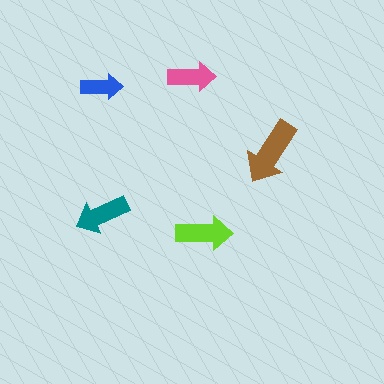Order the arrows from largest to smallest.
the brown one, the lime one, the teal one, the pink one, the blue one.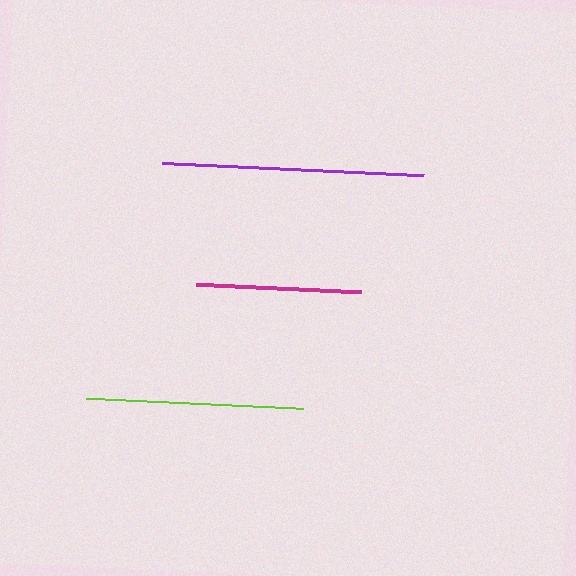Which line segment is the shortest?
The magenta line is the shortest at approximately 165 pixels.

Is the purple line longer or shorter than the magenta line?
The purple line is longer than the magenta line.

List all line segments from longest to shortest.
From longest to shortest: purple, lime, magenta.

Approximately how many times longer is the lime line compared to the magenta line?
The lime line is approximately 1.3 times the length of the magenta line.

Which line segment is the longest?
The purple line is the longest at approximately 262 pixels.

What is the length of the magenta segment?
The magenta segment is approximately 165 pixels long.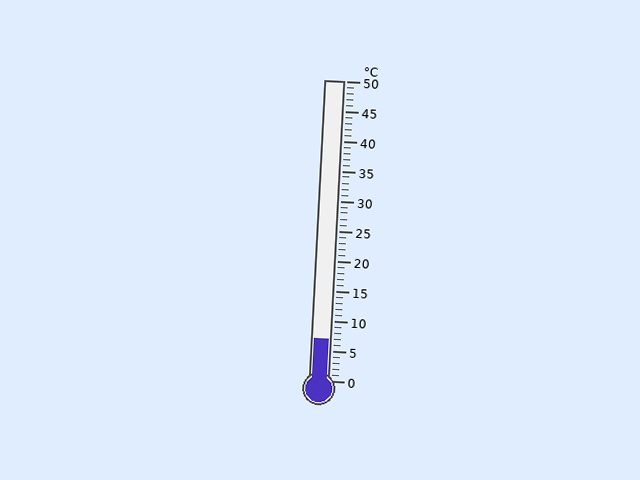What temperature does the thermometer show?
The thermometer shows approximately 7°C.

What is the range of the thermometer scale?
The thermometer scale ranges from 0°C to 50°C.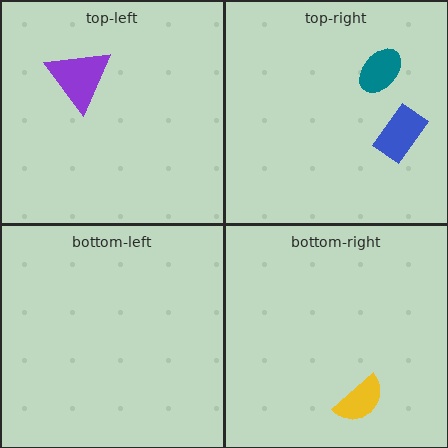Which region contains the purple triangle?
The top-left region.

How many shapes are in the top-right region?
2.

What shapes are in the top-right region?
The teal ellipse, the blue rectangle.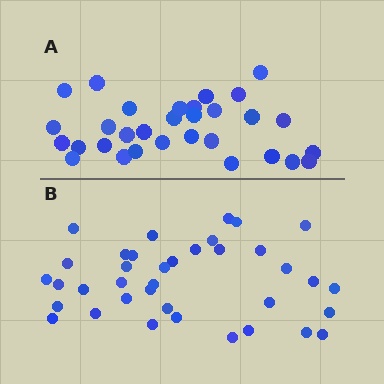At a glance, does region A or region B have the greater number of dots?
Region B (the bottom region) has more dots.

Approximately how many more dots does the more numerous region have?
Region B has about 6 more dots than region A.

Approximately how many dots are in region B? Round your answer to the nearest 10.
About 40 dots. (The exact count is 37, which rounds to 40.)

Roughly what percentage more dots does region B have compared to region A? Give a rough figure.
About 20% more.